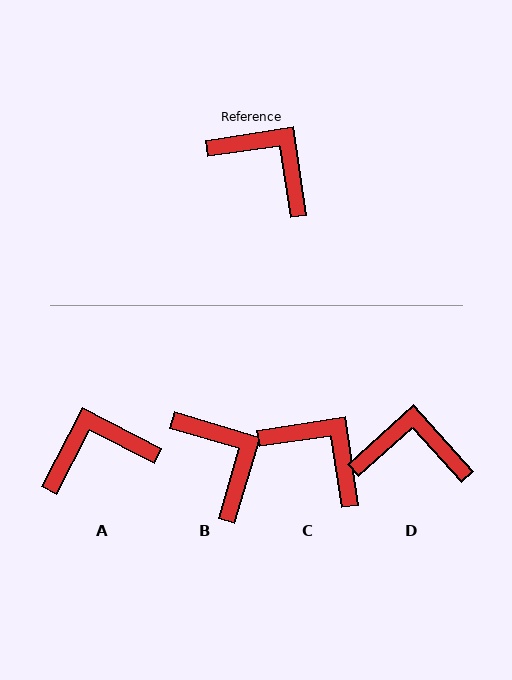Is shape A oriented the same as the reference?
No, it is off by about 54 degrees.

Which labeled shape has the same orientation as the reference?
C.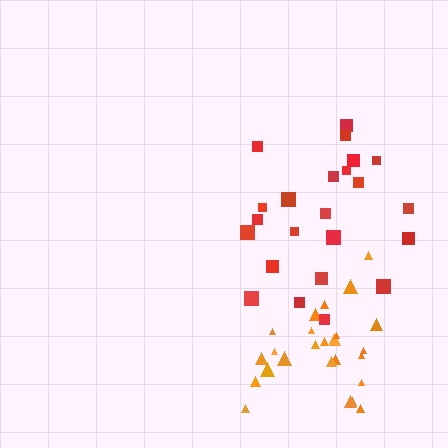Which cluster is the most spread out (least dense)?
Red.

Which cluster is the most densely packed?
Orange.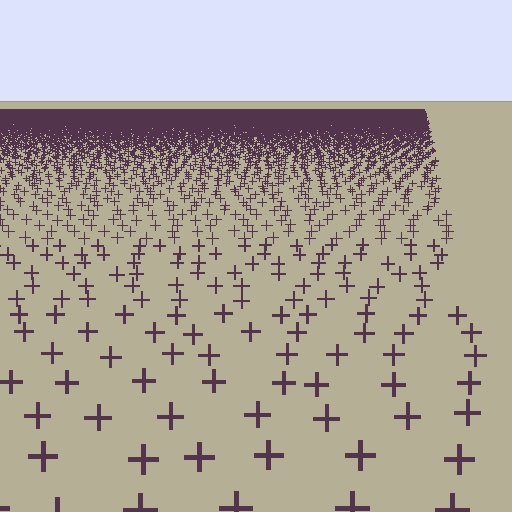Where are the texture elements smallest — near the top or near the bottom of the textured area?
Near the top.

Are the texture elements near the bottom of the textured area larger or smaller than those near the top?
Larger. Near the bottom, elements are closer to the viewer and appear at a bigger on-screen size.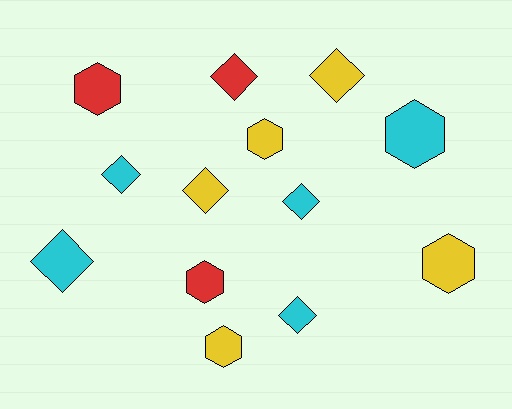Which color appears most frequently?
Yellow, with 5 objects.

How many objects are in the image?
There are 13 objects.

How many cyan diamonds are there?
There are 4 cyan diamonds.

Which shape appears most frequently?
Diamond, with 7 objects.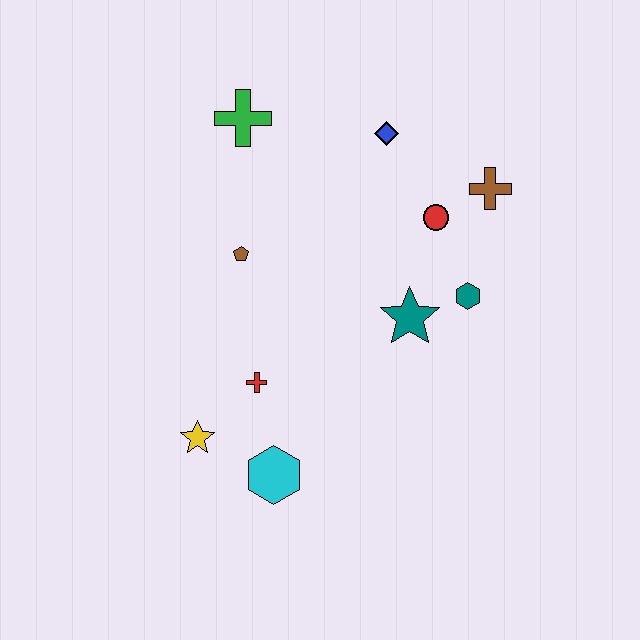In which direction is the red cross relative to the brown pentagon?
The red cross is below the brown pentagon.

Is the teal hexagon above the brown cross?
No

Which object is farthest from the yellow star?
The brown cross is farthest from the yellow star.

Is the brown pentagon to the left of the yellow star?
No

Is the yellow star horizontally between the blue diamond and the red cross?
No